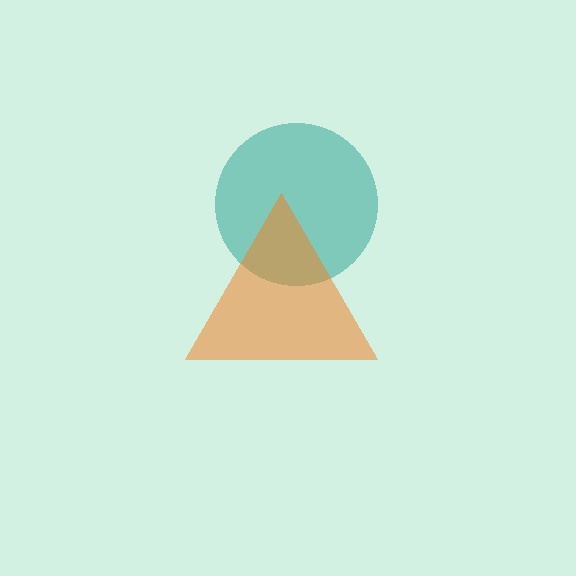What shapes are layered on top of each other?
The layered shapes are: a teal circle, an orange triangle.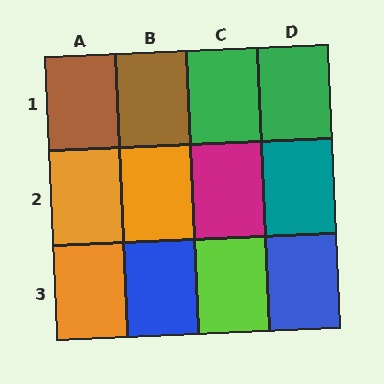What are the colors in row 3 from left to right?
Orange, blue, lime, blue.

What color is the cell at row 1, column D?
Green.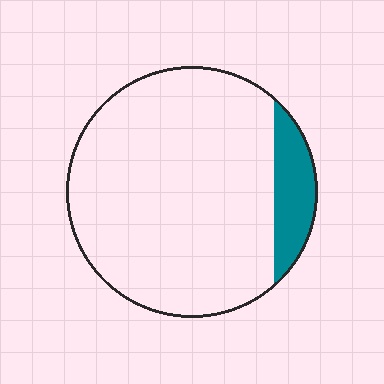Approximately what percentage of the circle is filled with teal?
Approximately 10%.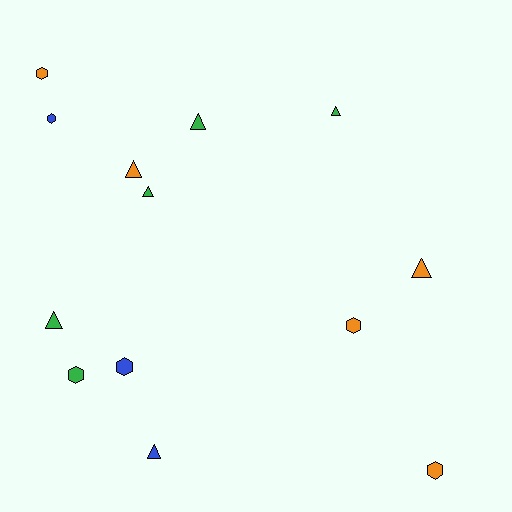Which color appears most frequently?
Green, with 5 objects.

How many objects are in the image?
There are 13 objects.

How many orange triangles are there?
There are 2 orange triangles.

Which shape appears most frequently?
Triangle, with 7 objects.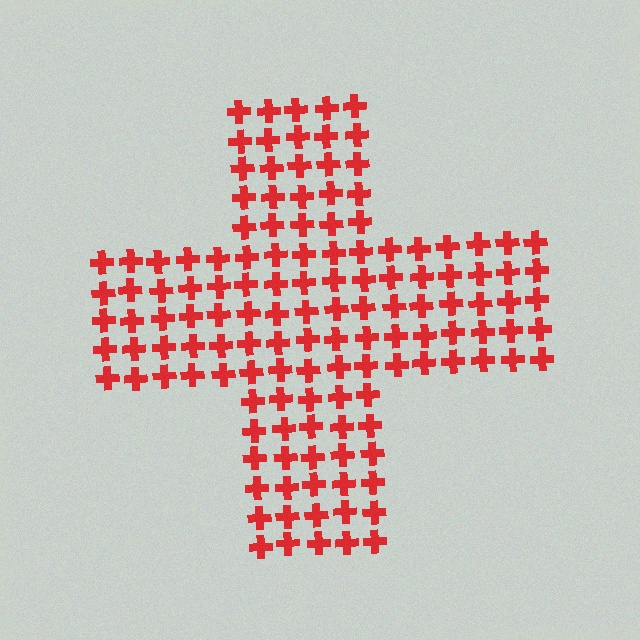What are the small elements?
The small elements are crosses.